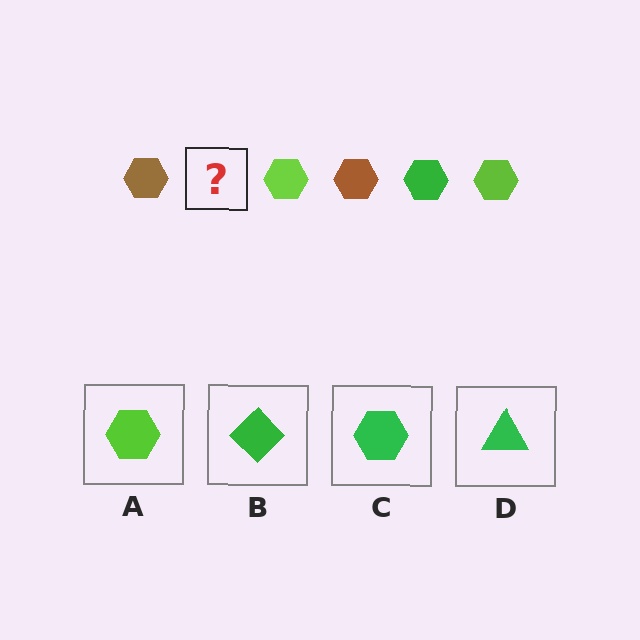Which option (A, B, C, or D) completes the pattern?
C.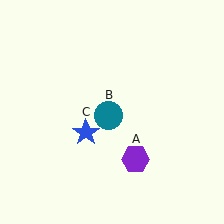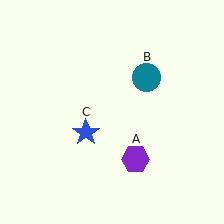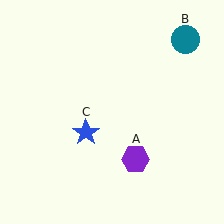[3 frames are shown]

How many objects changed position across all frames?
1 object changed position: teal circle (object B).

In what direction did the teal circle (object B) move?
The teal circle (object B) moved up and to the right.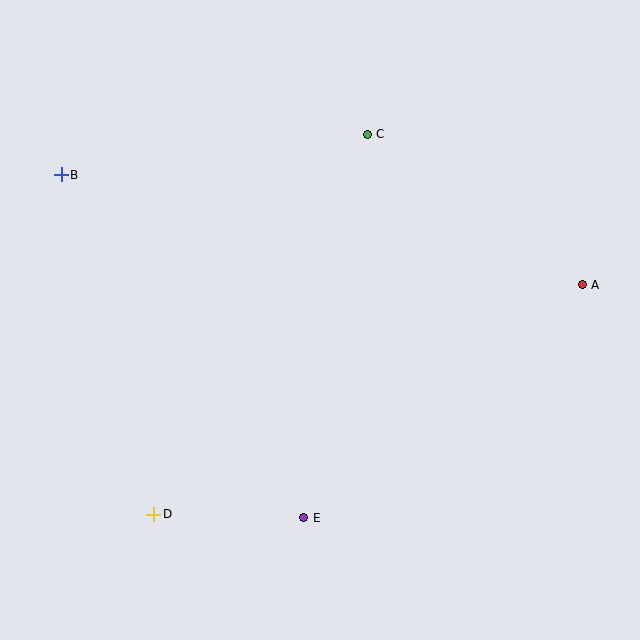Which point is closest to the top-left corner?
Point B is closest to the top-left corner.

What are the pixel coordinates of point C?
Point C is at (367, 134).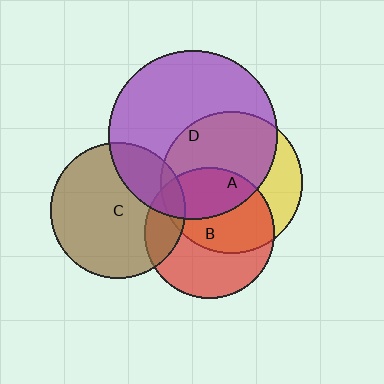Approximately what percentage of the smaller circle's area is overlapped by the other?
Approximately 10%.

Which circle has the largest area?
Circle D (purple).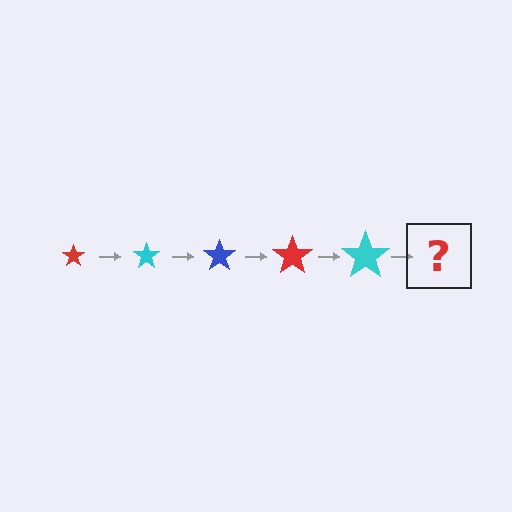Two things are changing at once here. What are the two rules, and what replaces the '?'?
The two rules are that the star grows larger each step and the color cycles through red, cyan, and blue. The '?' should be a blue star, larger than the previous one.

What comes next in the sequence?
The next element should be a blue star, larger than the previous one.